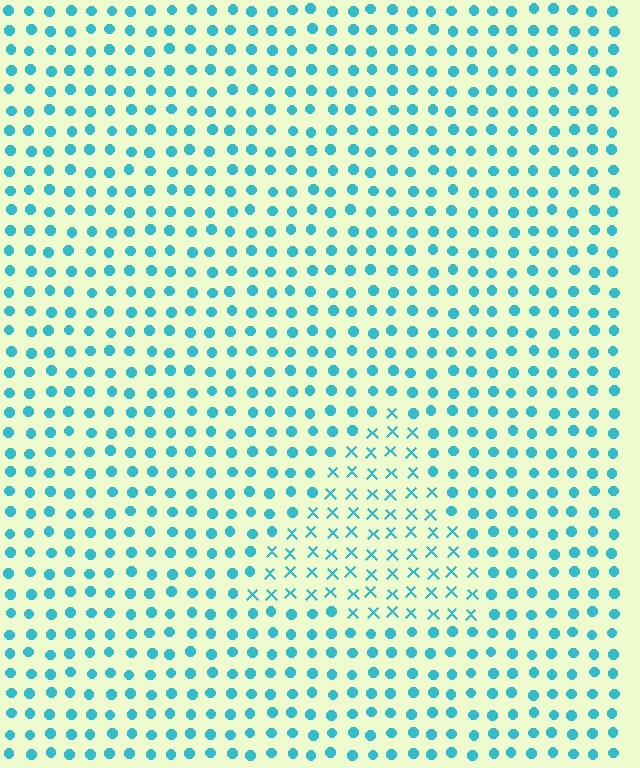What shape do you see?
I see a triangle.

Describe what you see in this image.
The image is filled with small cyan elements arranged in a uniform grid. A triangle-shaped region contains X marks, while the surrounding area contains circles. The boundary is defined purely by the change in element shape.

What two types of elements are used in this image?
The image uses X marks inside the triangle region and circles outside it.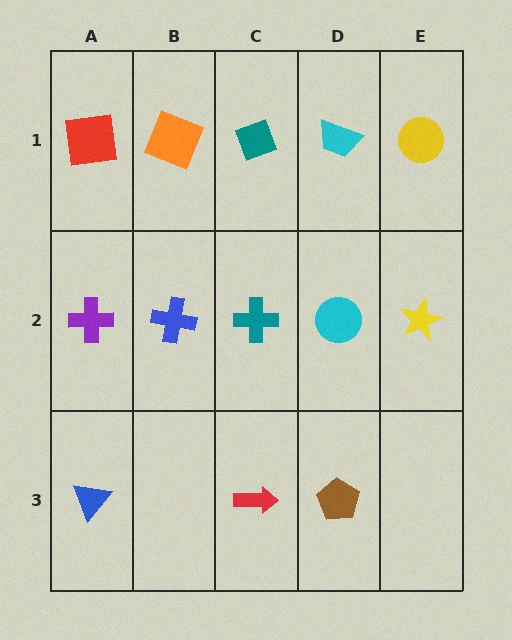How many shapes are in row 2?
5 shapes.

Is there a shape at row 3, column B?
No, that cell is empty.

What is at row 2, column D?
A cyan circle.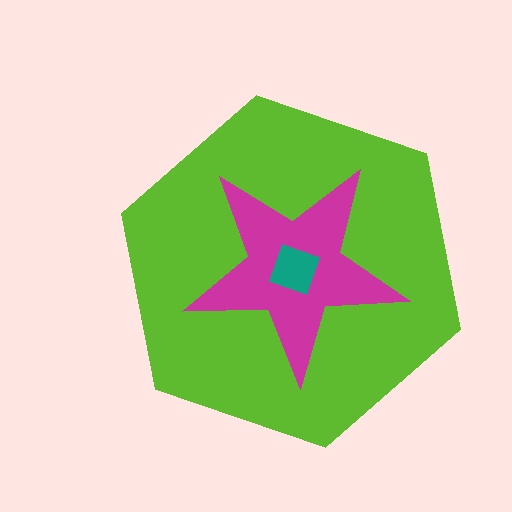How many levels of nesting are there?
3.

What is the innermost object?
The teal diamond.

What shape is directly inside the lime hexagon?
The magenta star.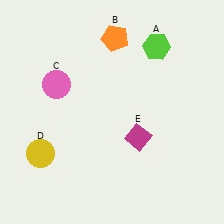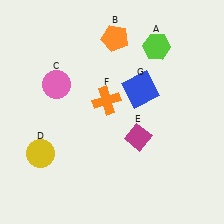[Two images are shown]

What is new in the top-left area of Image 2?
An orange cross (F) was added in the top-left area of Image 2.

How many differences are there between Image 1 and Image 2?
There are 2 differences between the two images.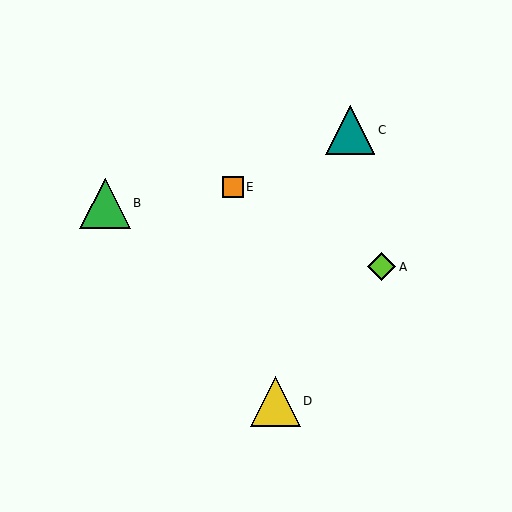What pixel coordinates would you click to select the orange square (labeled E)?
Click at (233, 187) to select the orange square E.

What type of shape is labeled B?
Shape B is a green triangle.